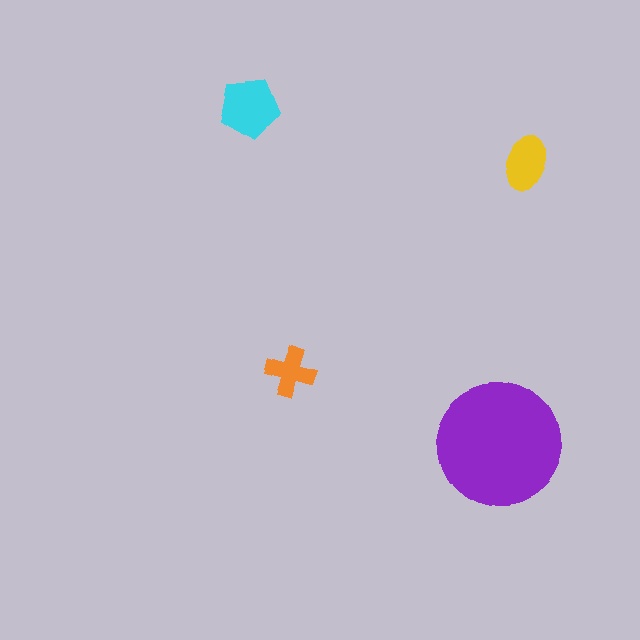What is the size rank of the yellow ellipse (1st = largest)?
3rd.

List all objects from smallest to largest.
The orange cross, the yellow ellipse, the cyan pentagon, the purple circle.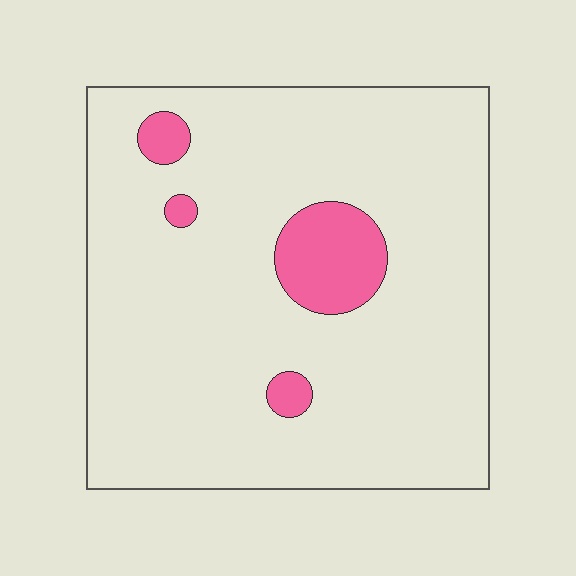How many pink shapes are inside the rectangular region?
4.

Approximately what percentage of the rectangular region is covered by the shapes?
Approximately 10%.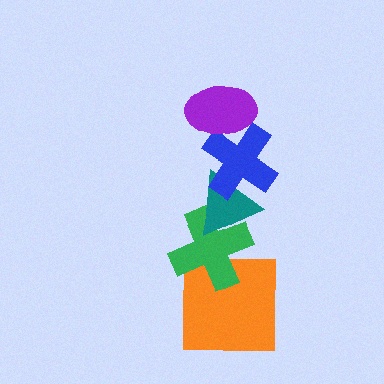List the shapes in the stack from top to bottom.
From top to bottom: the purple ellipse, the blue cross, the teal triangle, the green cross, the orange square.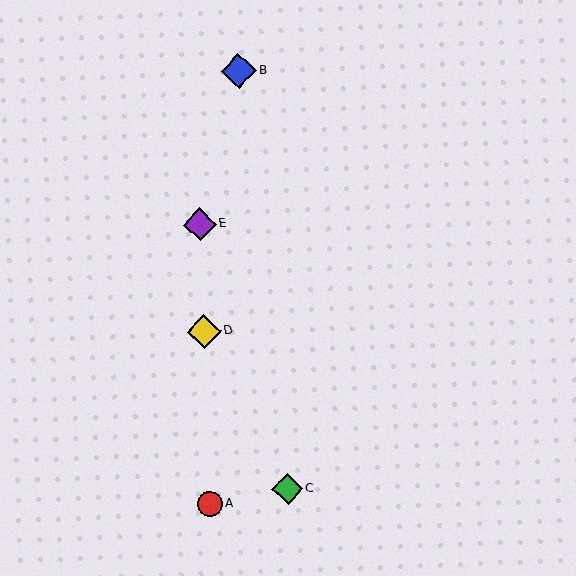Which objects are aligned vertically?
Objects A, D, E are aligned vertically.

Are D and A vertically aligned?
Yes, both are at x≈204.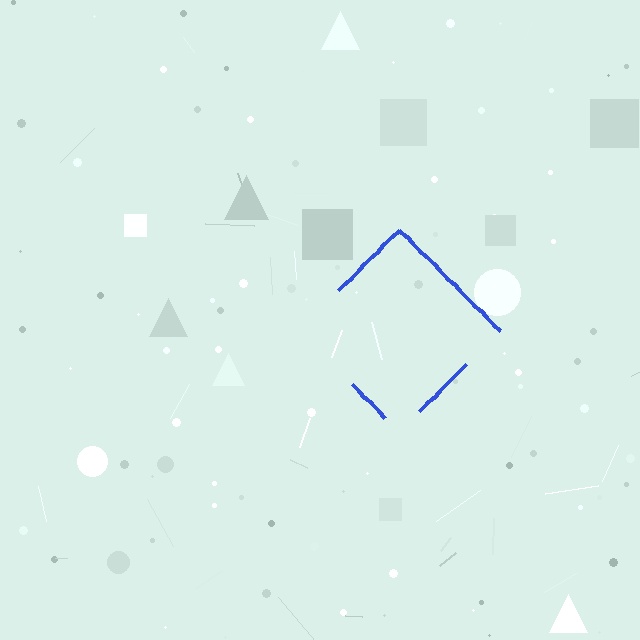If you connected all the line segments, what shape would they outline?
They would outline a diamond.